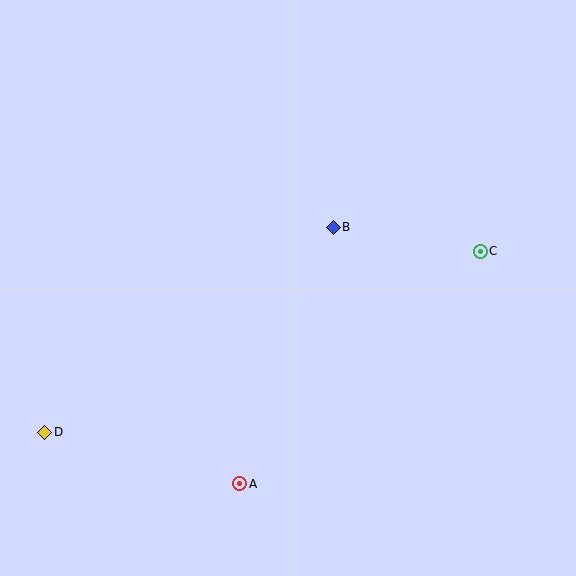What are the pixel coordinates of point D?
Point D is at (45, 432).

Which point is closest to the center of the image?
Point B at (333, 227) is closest to the center.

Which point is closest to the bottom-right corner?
Point C is closest to the bottom-right corner.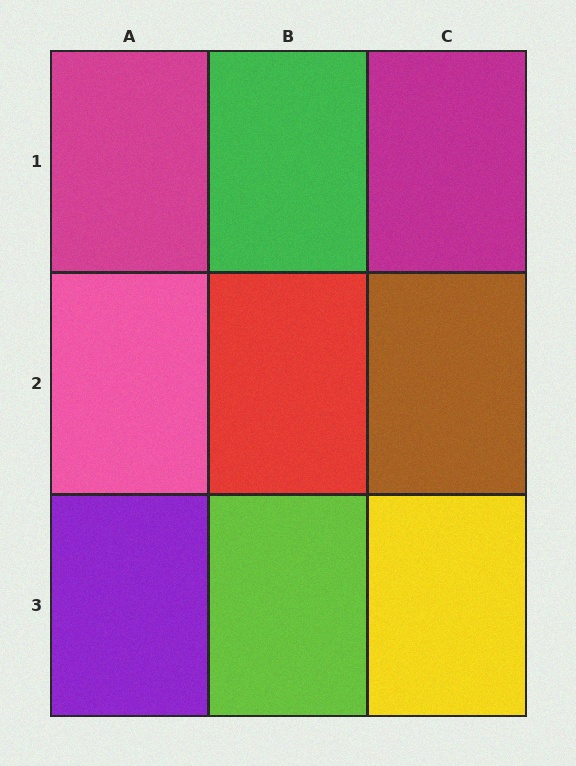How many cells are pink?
1 cell is pink.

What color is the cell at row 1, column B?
Green.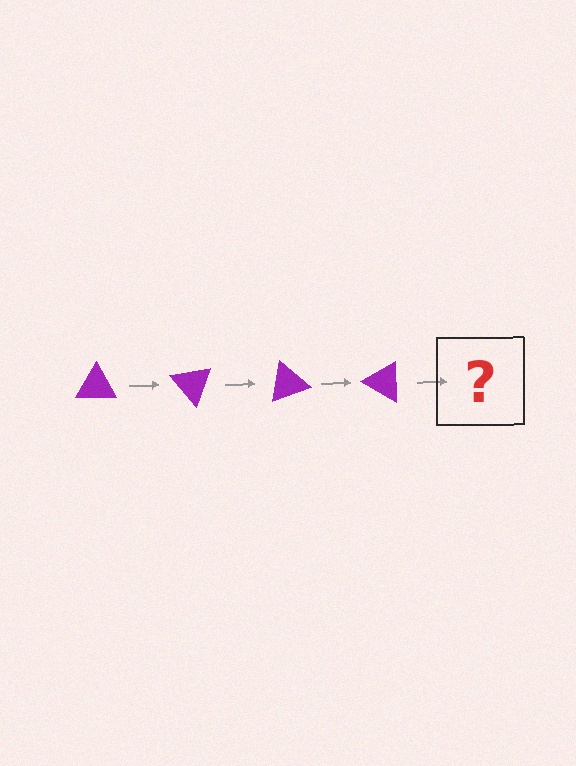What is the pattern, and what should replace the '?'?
The pattern is that the triangle rotates 50 degrees each step. The '?' should be a purple triangle rotated 200 degrees.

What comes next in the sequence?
The next element should be a purple triangle rotated 200 degrees.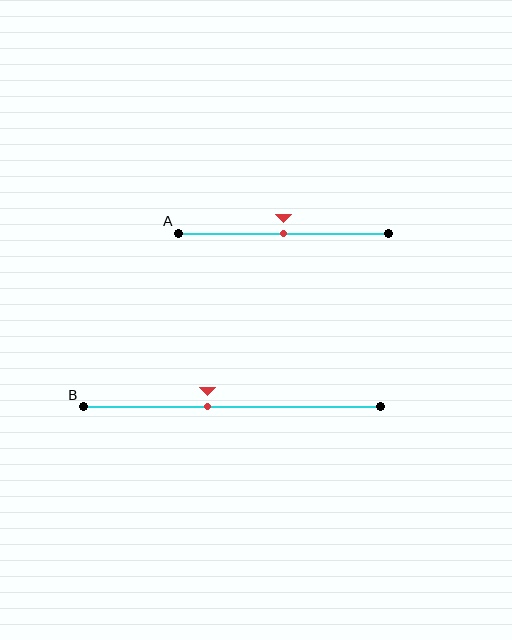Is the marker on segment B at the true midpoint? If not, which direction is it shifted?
No, the marker on segment B is shifted to the left by about 8% of the segment length.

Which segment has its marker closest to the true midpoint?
Segment A has its marker closest to the true midpoint.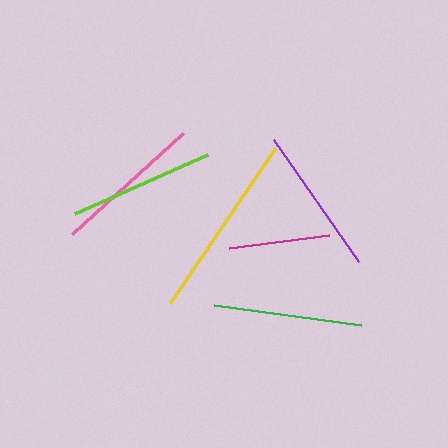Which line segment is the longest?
The yellow line is the longest at approximately 187 pixels.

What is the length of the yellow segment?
The yellow segment is approximately 187 pixels long.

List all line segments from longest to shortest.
From longest to shortest: yellow, pink, green, purple, lime, magenta.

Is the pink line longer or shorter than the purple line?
The pink line is longer than the purple line.